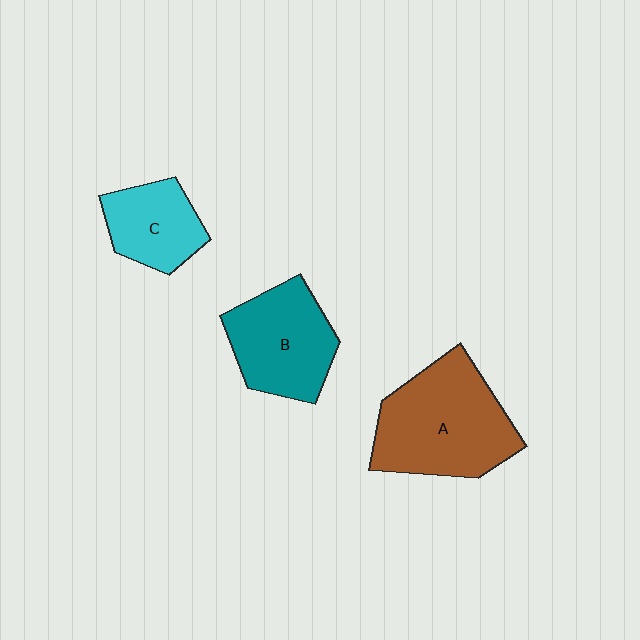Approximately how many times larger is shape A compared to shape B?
Approximately 1.3 times.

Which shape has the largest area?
Shape A (brown).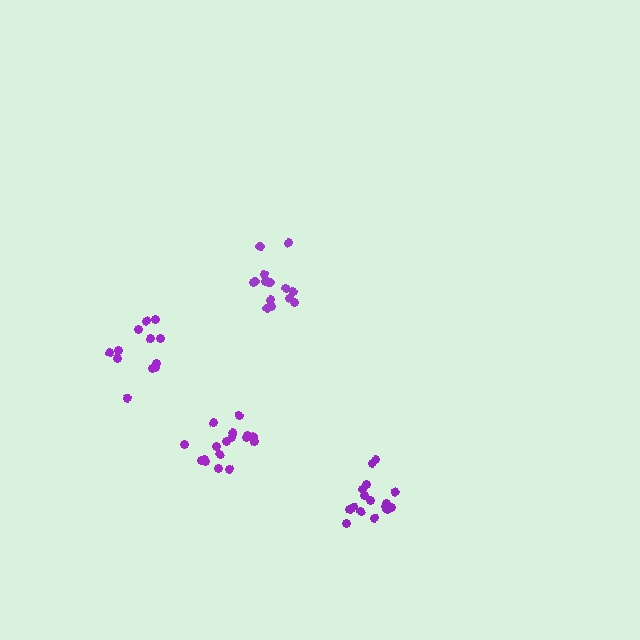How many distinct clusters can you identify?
There are 4 distinct clusters.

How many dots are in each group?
Group 1: 16 dots, Group 2: 14 dots, Group 3: 17 dots, Group 4: 13 dots (60 total).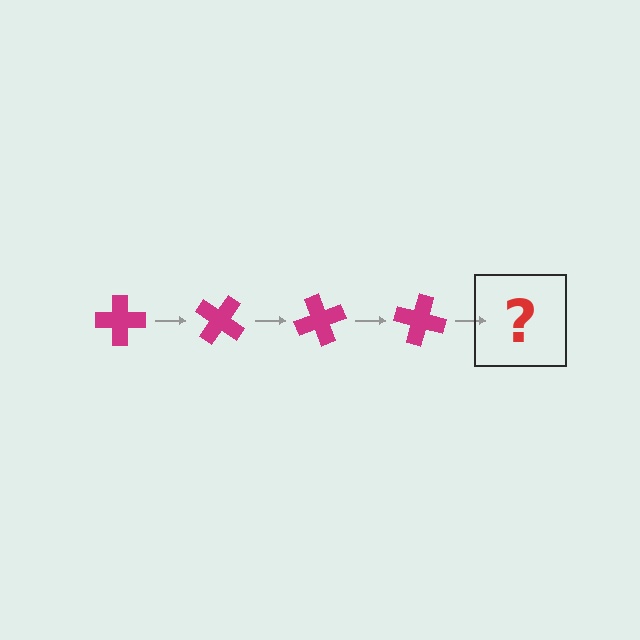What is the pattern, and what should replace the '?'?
The pattern is that the cross rotates 35 degrees each step. The '?' should be a magenta cross rotated 140 degrees.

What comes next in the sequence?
The next element should be a magenta cross rotated 140 degrees.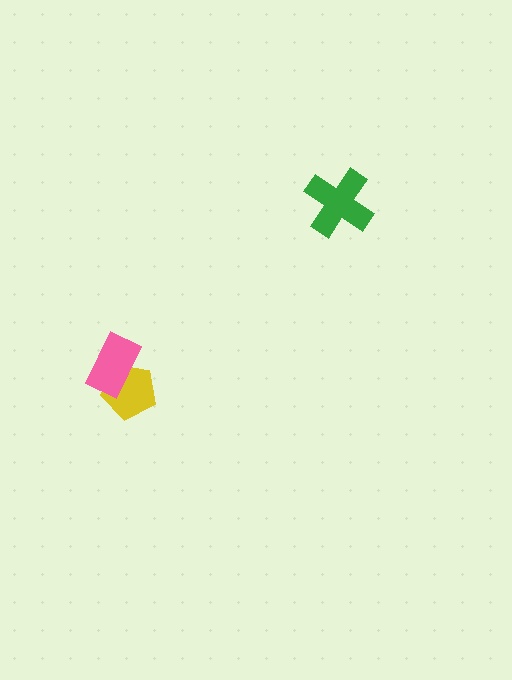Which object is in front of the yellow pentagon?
The pink rectangle is in front of the yellow pentagon.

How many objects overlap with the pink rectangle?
1 object overlaps with the pink rectangle.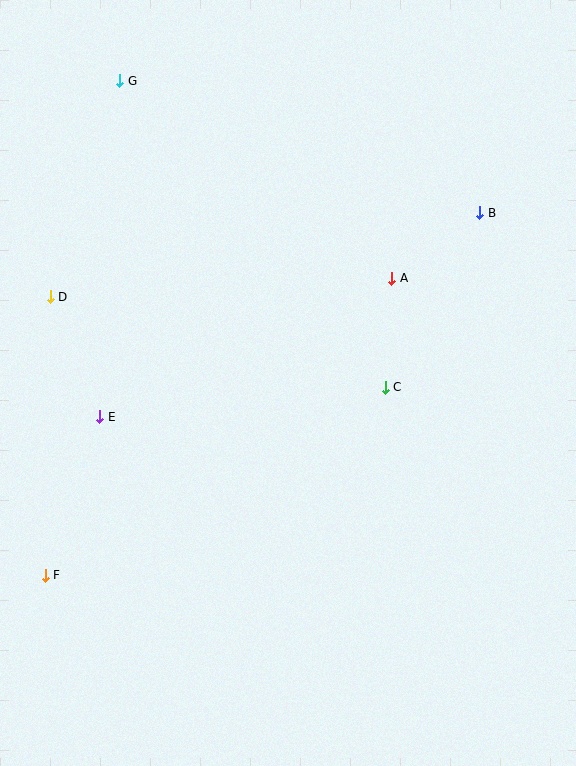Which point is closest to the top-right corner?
Point B is closest to the top-right corner.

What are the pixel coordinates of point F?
Point F is at (45, 575).